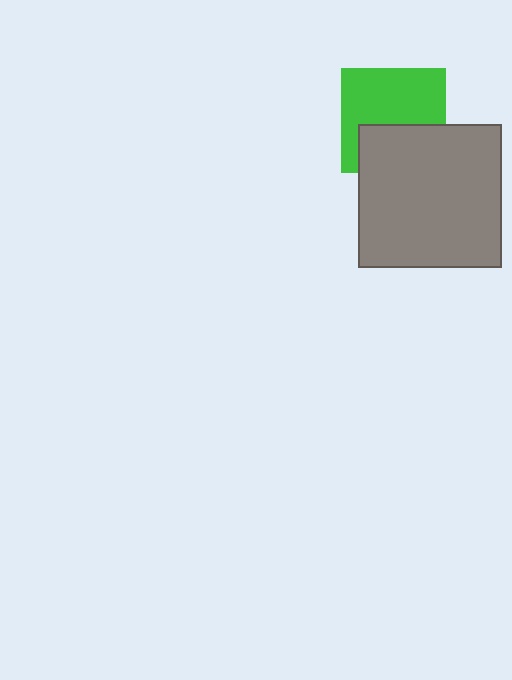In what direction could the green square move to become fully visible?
The green square could move up. That would shift it out from behind the gray square entirely.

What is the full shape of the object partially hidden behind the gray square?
The partially hidden object is a green square.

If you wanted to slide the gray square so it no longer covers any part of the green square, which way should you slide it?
Slide it down — that is the most direct way to separate the two shapes.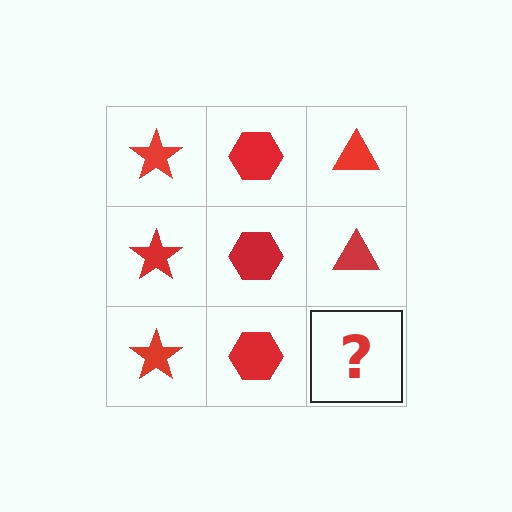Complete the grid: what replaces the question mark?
The question mark should be replaced with a red triangle.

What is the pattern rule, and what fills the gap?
The rule is that each column has a consistent shape. The gap should be filled with a red triangle.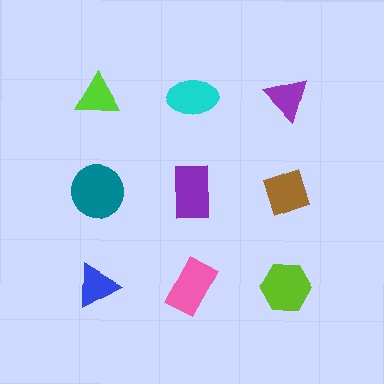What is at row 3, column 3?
A lime hexagon.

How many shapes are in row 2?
3 shapes.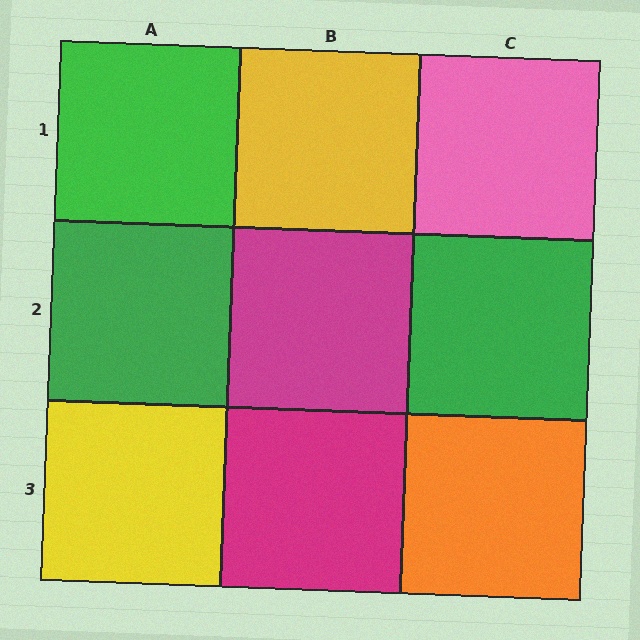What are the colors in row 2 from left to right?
Green, magenta, green.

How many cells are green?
3 cells are green.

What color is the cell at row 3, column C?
Orange.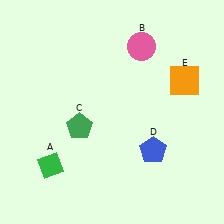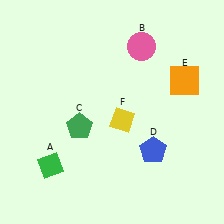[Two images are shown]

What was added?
A yellow diamond (F) was added in Image 2.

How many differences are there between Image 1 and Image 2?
There is 1 difference between the two images.